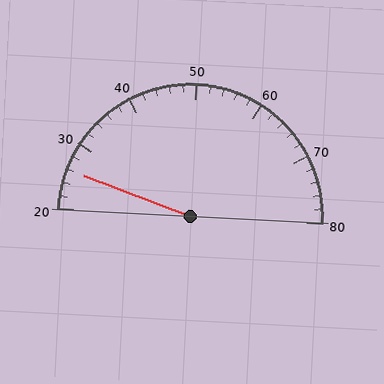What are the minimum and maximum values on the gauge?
The gauge ranges from 20 to 80.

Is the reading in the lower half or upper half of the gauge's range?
The reading is in the lower half of the range (20 to 80).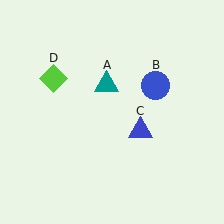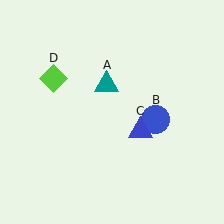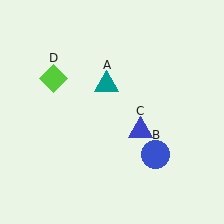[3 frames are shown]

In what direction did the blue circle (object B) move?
The blue circle (object B) moved down.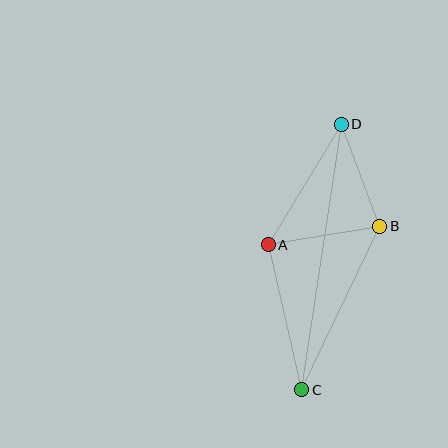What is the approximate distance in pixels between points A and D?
The distance between A and D is approximately 141 pixels.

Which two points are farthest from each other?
Points C and D are farthest from each other.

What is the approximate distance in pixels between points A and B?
The distance between A and B is approximately 113 pixels.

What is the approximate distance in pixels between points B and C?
The distance between B and C is approximately 181 pixels.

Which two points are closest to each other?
Points B and D are closest to each other.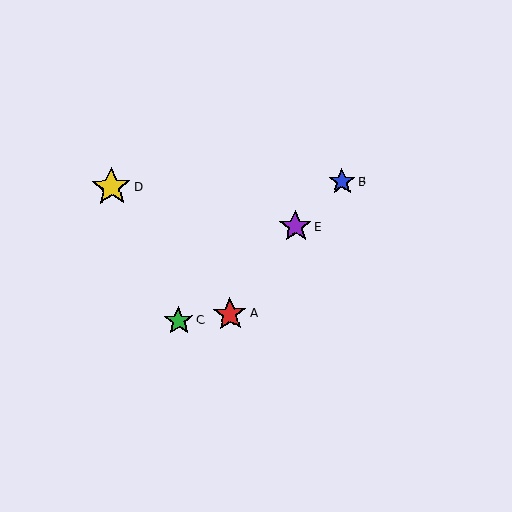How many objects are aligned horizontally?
2 objects (B, D) are aligned horizontally.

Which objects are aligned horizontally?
Objects B, D are aligned horizontally.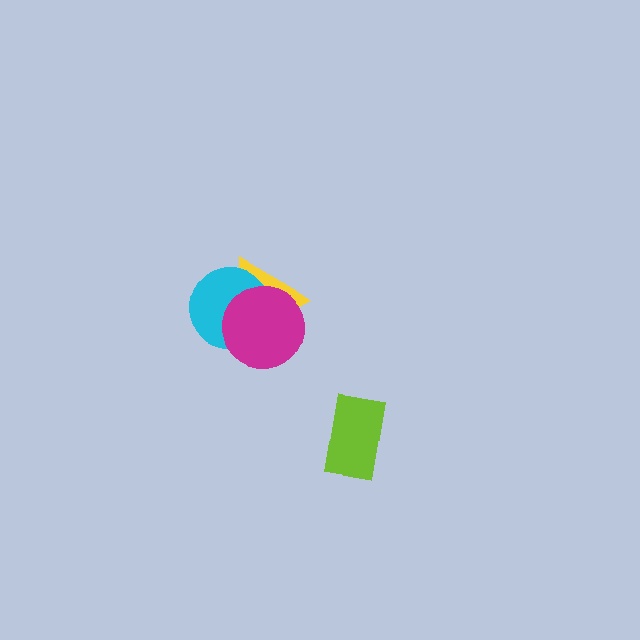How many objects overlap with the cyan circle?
2 objects overlap with the cyan circle.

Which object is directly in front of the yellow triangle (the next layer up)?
The cyan circle is directly in front of the yellow triangle.